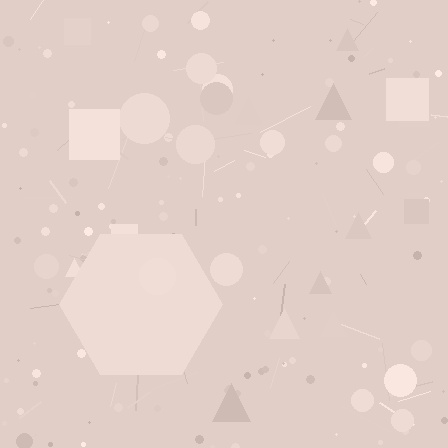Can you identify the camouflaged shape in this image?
The camouflaged shape is a hexagon.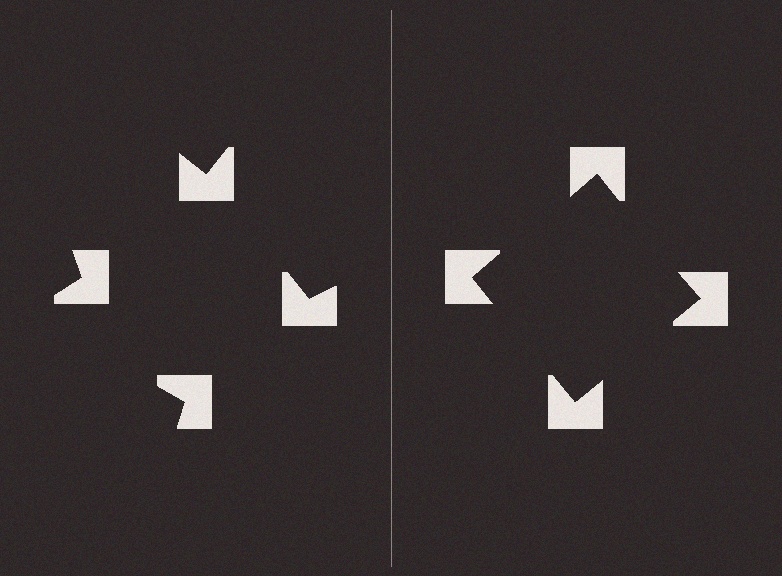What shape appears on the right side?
An illusory square.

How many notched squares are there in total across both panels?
8 — 4 on each side.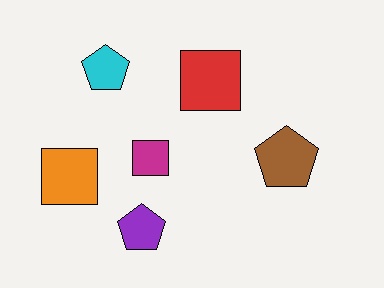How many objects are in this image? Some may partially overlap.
There are 6 objects.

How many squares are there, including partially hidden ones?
There are 3 squares.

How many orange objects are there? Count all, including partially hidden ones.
There is 1 orange object.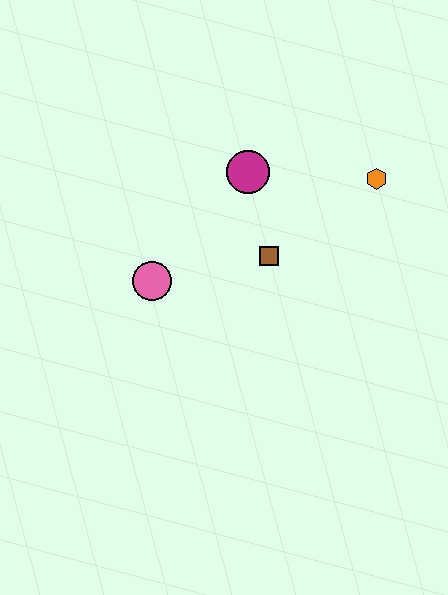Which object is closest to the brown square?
The magenta circle is closest to the brown square.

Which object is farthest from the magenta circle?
The pink circle is farthest from the magenta circle.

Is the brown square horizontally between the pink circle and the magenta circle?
No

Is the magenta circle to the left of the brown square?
Yes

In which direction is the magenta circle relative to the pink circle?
The magenta circle is above the pink circle.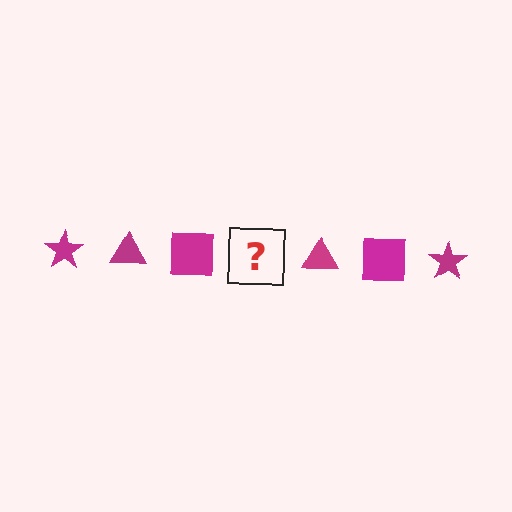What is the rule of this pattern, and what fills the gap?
The rule is that the pattern cycles through star, triangle, square shapes in magenta. The gap should be filled with a magenta star.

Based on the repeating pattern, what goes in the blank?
The blank should be a magenta star.